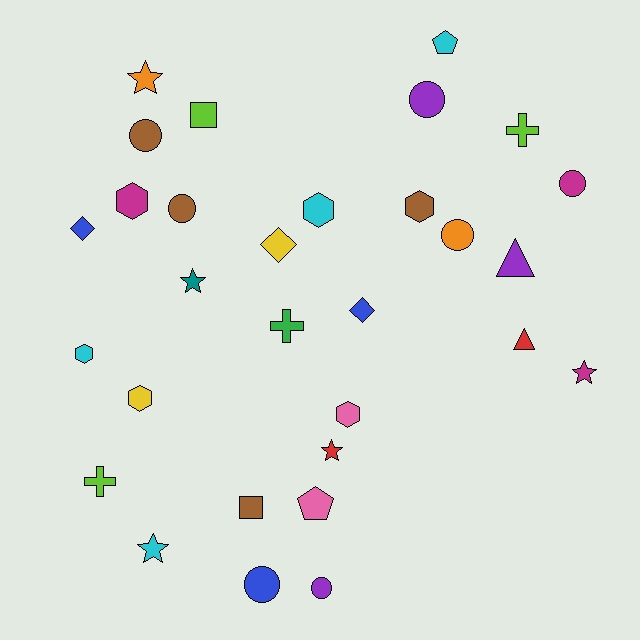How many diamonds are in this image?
There are 3 diamonds.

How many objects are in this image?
There are 30 objects.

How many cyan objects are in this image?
There are 4 cyan objects.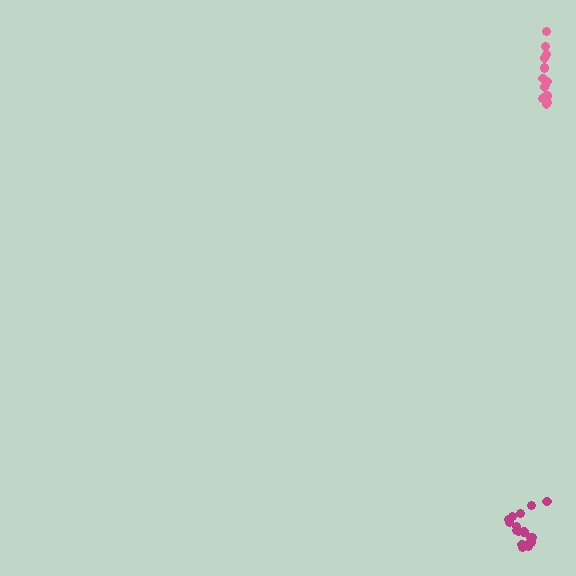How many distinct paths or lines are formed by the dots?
There are 2 distinct paths.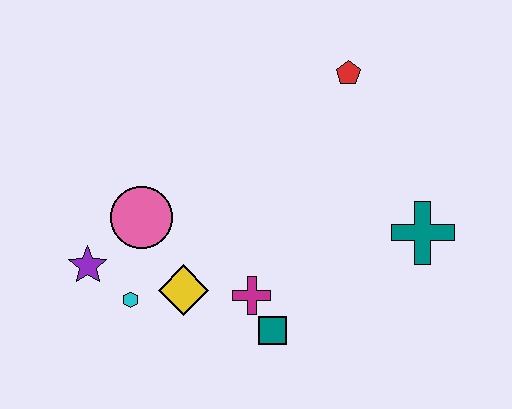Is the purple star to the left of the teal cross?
Yes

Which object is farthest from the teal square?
The red pentagon is farthest from the teal square.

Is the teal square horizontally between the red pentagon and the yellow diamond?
Yes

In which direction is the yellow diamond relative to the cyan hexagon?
The yellow diamond is to the right of the cyan hexagon.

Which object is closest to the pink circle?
The purple star is closest to the pink circle.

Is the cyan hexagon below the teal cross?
Yes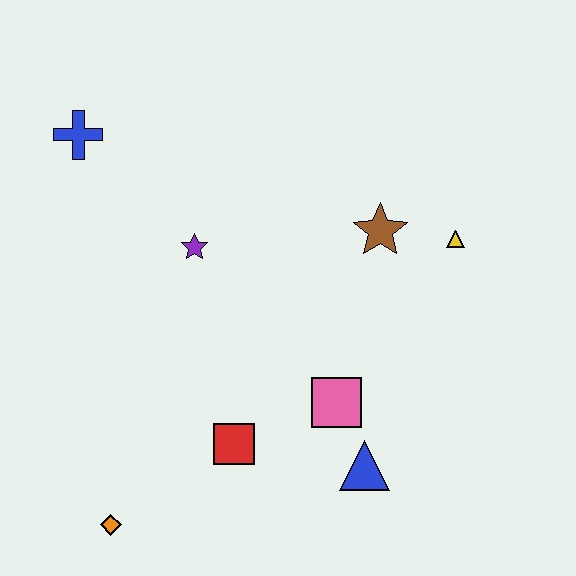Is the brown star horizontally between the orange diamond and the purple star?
No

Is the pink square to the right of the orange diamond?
Yes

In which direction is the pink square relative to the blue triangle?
The pink square is above the blue triangle.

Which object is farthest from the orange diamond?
The yellow triangle is farthest from the orange diamond.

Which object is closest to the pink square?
The blue triangle is closest to the pink square.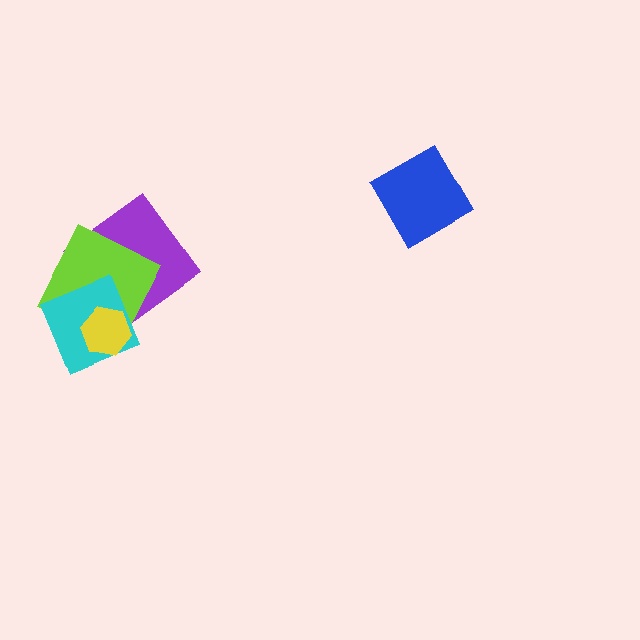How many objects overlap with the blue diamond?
0 objects overlap with the blue diamond.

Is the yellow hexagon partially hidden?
No, no other shape covers it.